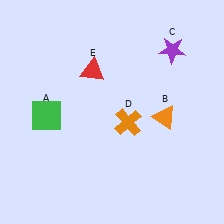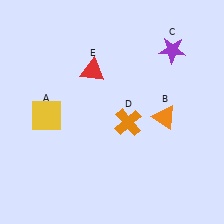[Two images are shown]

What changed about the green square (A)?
In Image 1, A is green. In Image 2, it changed to yellow.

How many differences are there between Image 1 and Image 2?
There is 1 difference between the two images.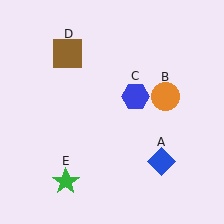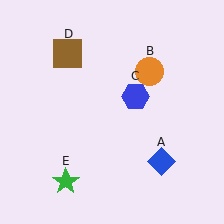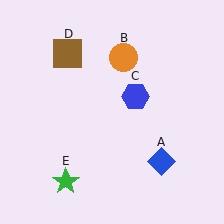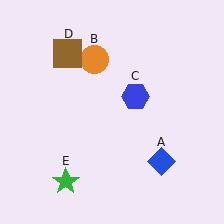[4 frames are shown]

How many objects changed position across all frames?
1 object changed position: orange circle (object B).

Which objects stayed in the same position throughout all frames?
Blue diamond (object A) and blue hexagon (object C) and brown square (object D) and green star (object E) remained stationary.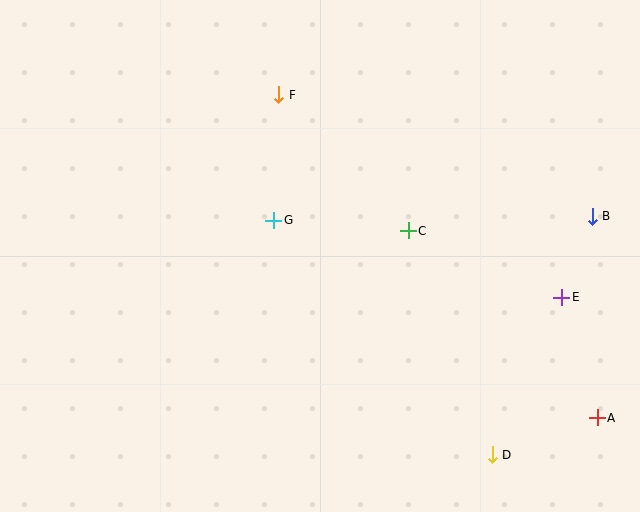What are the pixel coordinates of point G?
Point G is at (274, 221).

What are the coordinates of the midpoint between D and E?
The midpoint between D and E is at (527, 376).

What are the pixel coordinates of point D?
Point D is at (492, 455).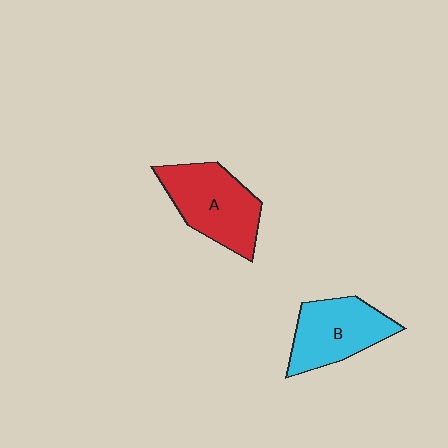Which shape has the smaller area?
Shape B (cyan).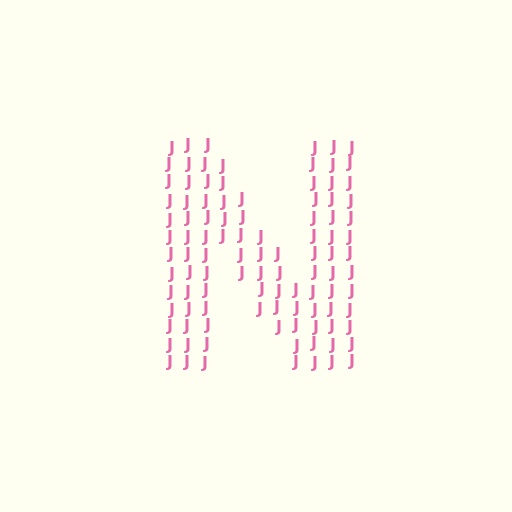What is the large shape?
The large shape is the letter N.